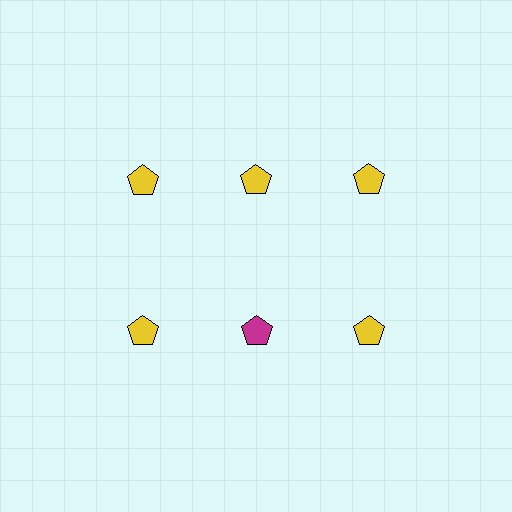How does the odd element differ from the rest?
It has a different color: magenta instead of yellow.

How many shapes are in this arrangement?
There are 6 shapes arranged in a grid pattern.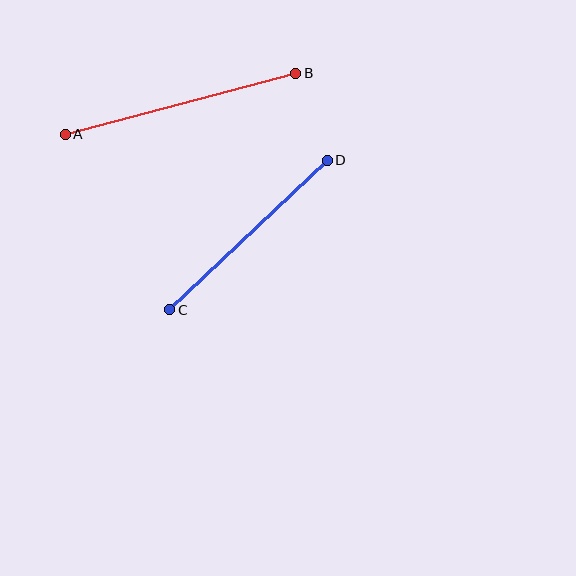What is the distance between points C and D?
The distance is approximately 217 pixels.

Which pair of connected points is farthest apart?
Points A and B are farthest apart.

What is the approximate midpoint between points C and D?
The midpoint is at approximately (248, 235) pixels.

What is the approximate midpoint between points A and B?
The midpoint is at approximately (180, 104) pixels.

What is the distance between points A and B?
The distance is approximately 238 pixels.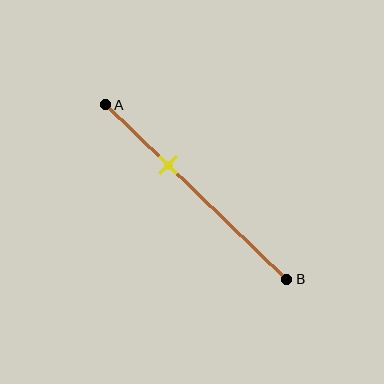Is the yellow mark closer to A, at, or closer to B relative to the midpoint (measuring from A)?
The yellow mark is closer to point A than the midpoint of segment AB.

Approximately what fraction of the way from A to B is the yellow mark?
The yellow mark is approximately 35% of the way from A to B.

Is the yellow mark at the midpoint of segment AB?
No, the mark is at about 35% from A, not at the 50% midpoint.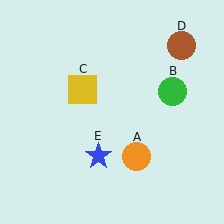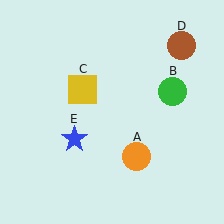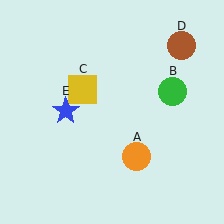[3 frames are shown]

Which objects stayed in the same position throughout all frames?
Orange circle (object A) and green circle (object B) and yellow square (object C) and brown circle (object D) remained stationary.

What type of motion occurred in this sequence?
The blue star (object E) rotated clockwise around the center of the scene.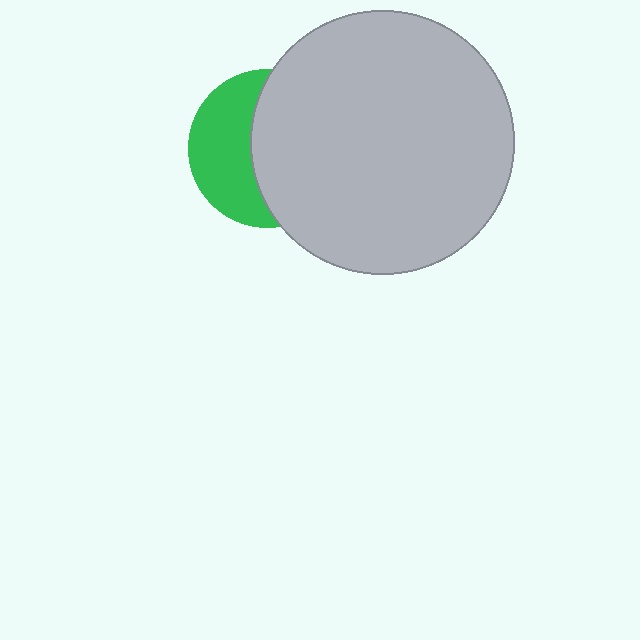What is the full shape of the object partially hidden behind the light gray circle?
The partially hidden object is a green circle.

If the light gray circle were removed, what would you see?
You would see the complete green circle.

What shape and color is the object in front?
The object in front is a light gray circle.